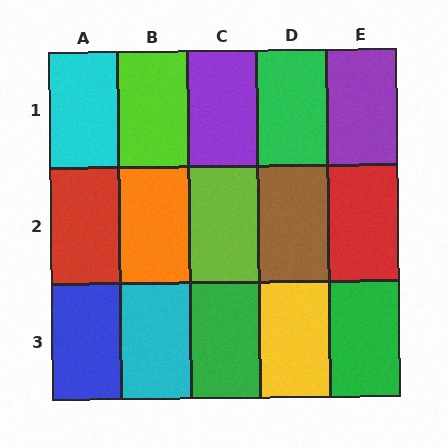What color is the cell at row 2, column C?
Lime.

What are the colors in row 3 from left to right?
Blue, cyan, green, yellow, green.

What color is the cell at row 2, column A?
Red.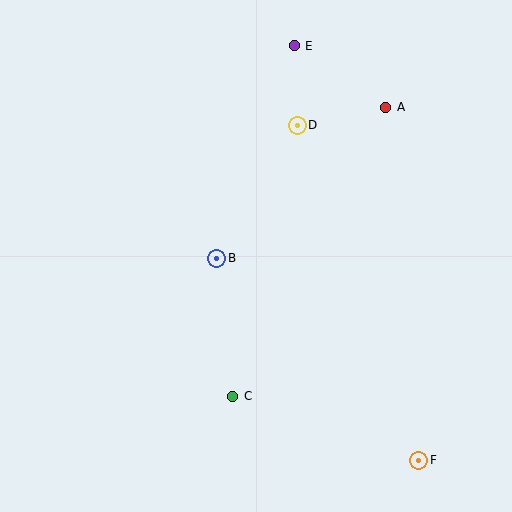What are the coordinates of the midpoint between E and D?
The midpoint between E and D is at (296, 85).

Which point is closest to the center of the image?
Point B at (217, 258) is closest to the center.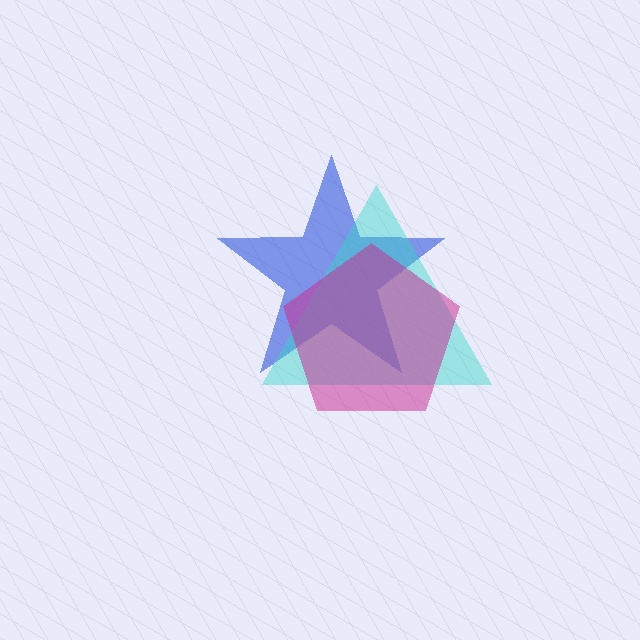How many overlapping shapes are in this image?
There are 3 overlapping shapes in the image.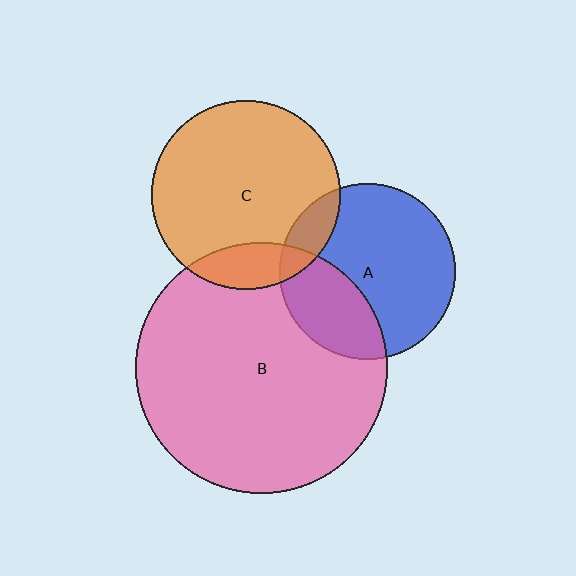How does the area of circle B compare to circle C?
Approximately 1.8 times.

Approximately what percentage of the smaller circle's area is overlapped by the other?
Approximately 10%.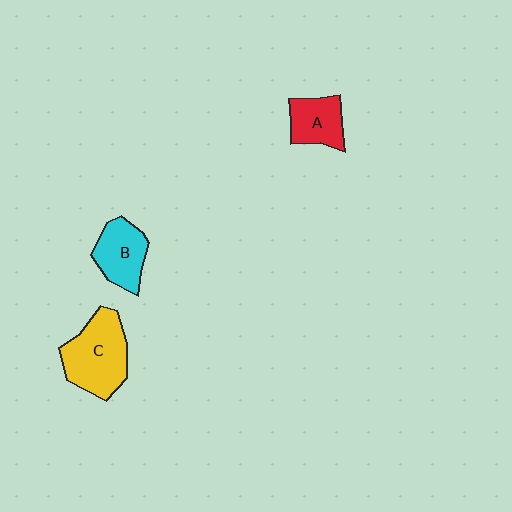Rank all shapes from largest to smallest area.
From largest to smallest: C (yellow), B (cyan), A (red).